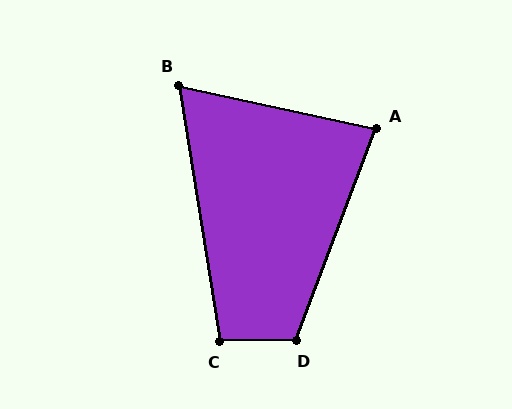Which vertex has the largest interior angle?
D, at approximately 111 degrees.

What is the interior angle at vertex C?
Approximately 98 degrees (obtuse).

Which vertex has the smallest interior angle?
B, at approximately 69 degrees.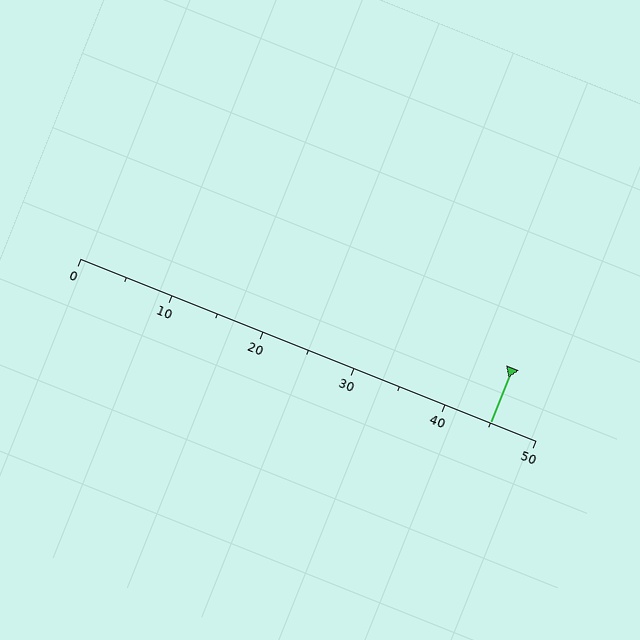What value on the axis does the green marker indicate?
The marker indicates approximately 45.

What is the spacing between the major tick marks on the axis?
The major ticks are spaced 10 apart.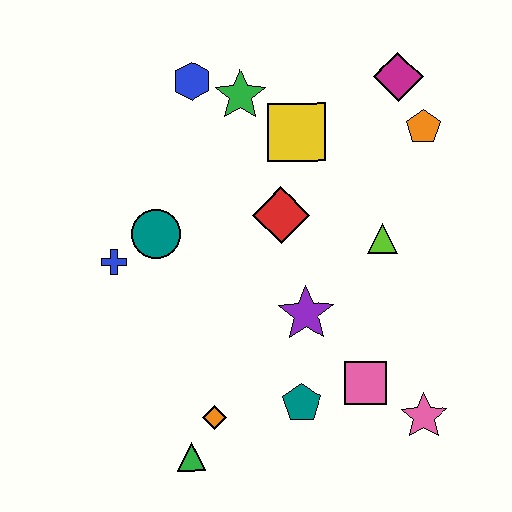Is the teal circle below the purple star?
No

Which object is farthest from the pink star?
The blue hexagon is farthest from the pink star.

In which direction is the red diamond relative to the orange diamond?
The red diamond is above the orange diamond.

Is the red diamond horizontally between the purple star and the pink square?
No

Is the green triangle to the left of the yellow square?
Yes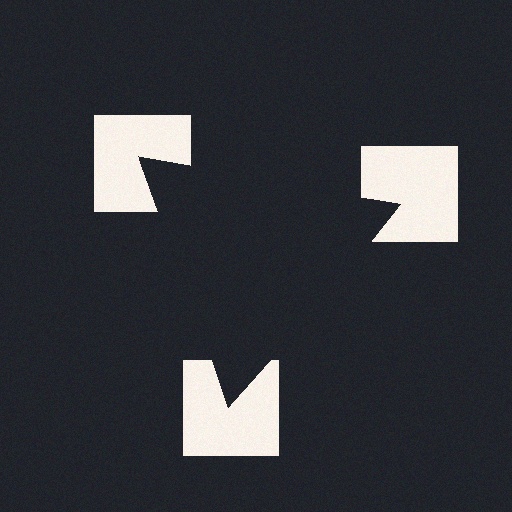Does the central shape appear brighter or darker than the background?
It typically appears slightly darker than the background, even though no actual brightness change is drawn.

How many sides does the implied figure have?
3 sides.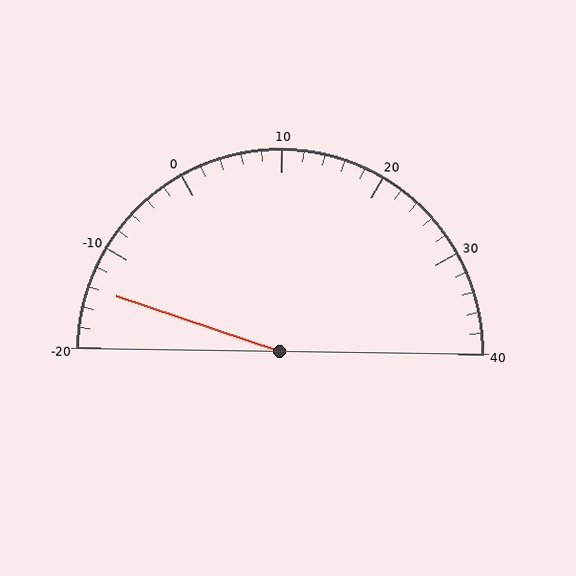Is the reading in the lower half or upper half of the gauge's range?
The reading is in the lower half of the range (-20 to 40).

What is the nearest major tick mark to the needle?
The nearest major tick mark is -10.